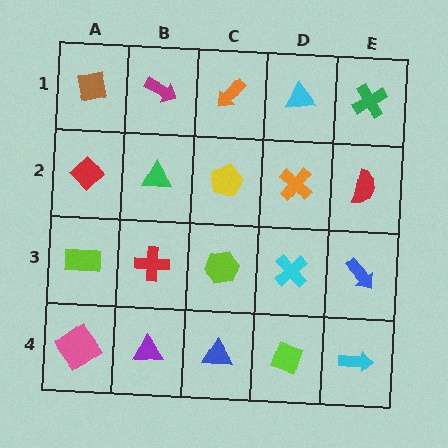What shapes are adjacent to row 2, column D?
A cyan triangle (row 1, column D), a cyan cross (row 3, column D), a yellow pentagon (row 2, column C), a red semicircle (row 2, column E).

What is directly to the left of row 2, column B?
A red diamond.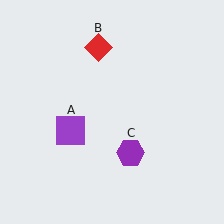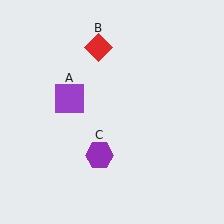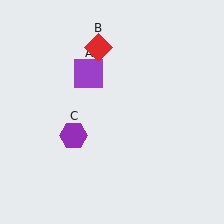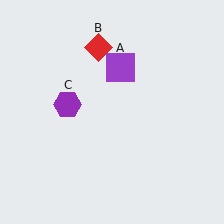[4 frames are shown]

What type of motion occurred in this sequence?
The purple square (object A), purple hexagon (object C) rotated clockwise around the center of the scene.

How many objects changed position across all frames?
2 objects changed position: purple square (object A), purple hexagon (object C).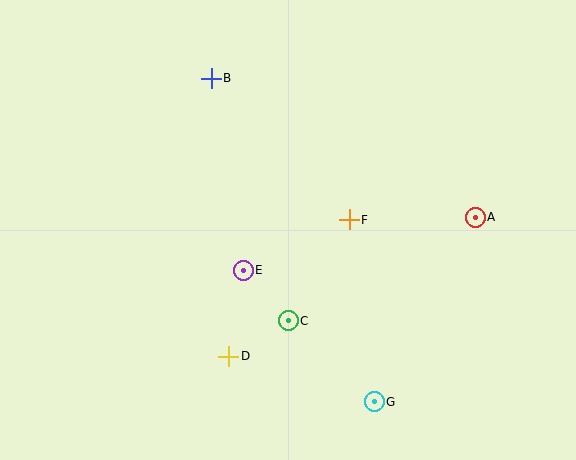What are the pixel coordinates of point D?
Point D is at (229, 356).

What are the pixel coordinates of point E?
Point E is at (243, 270).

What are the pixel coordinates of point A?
Point A is at (475, 217).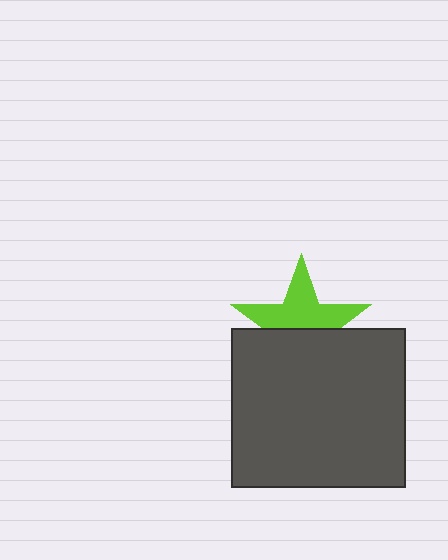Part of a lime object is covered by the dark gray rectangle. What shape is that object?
It is a star.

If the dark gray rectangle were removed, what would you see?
You would see the complete lime star.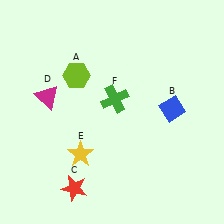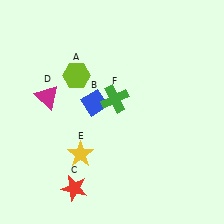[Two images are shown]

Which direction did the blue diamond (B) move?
The blue diamond (B) moved left.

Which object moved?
The blue diamond (B) moved left.